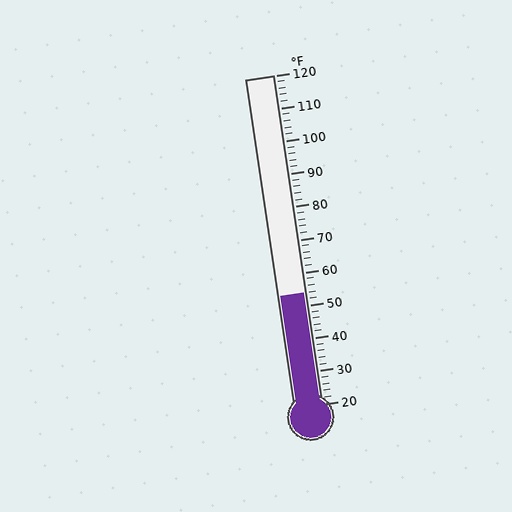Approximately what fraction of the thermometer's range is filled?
The thermometer is filled to approximately 35% of its range.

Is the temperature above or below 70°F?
The temperature is below 70°F.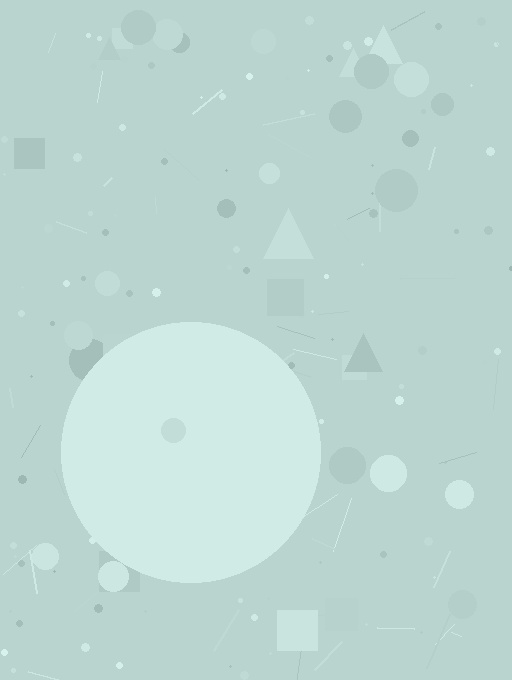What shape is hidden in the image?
A circle is hidden in the image.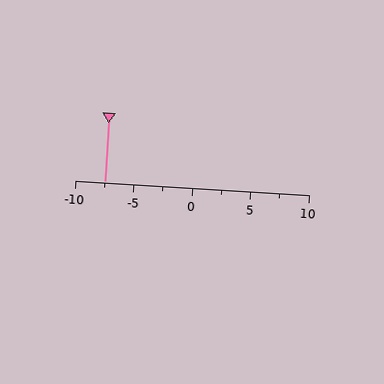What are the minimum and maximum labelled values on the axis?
The axis runs from -10 to 10.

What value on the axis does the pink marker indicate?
The marker indicates approximately -7.5.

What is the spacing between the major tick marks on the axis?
The major ticks are spaced 5 apart.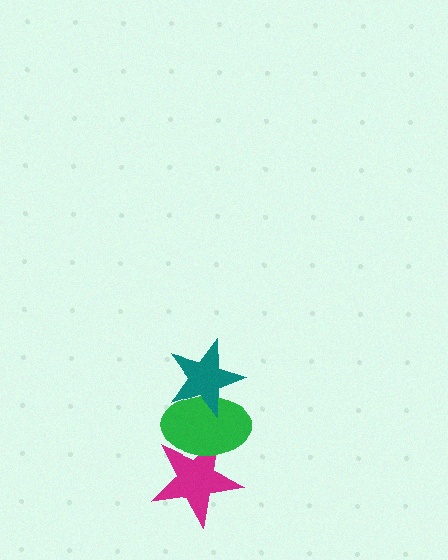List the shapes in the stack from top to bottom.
From top to bottom: the teal star, the green ellipse, the magenta star.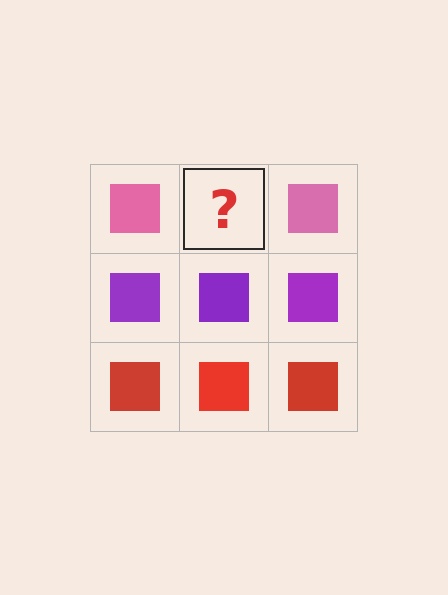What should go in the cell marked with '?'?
The missing cell should contain a pink square.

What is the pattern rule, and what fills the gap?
The rule is that each row has a consistent color. The gap should be filled with a pink square.